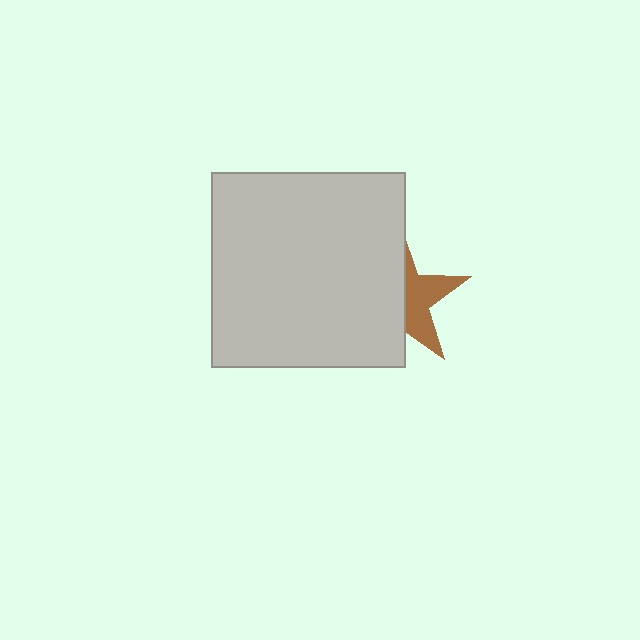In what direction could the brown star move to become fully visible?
The brown star could move right. That would shift it out from behind the light gray square entirely.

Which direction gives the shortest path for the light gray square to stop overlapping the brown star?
Moving left gives the shortest separation.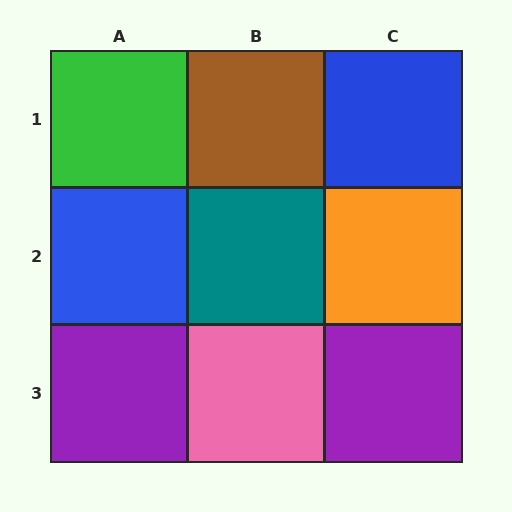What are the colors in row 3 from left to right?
Purple, pink, purple.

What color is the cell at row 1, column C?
Blue.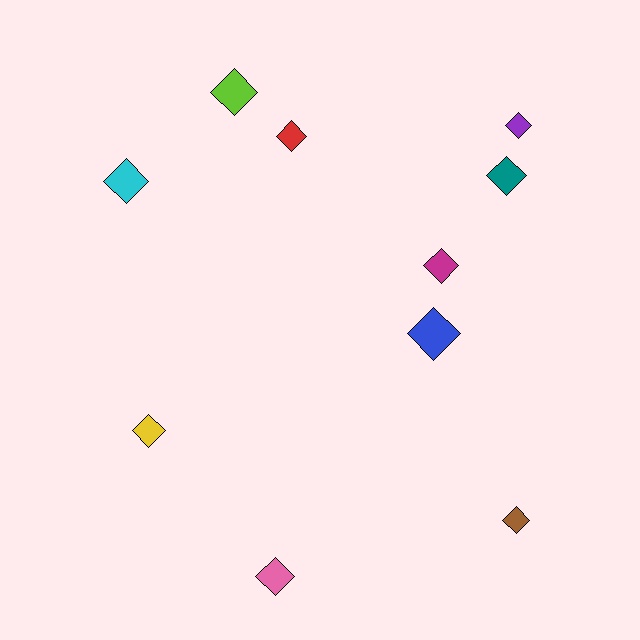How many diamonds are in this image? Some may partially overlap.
There are 10 diamonds.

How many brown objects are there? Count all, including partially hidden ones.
There is 1 brown object.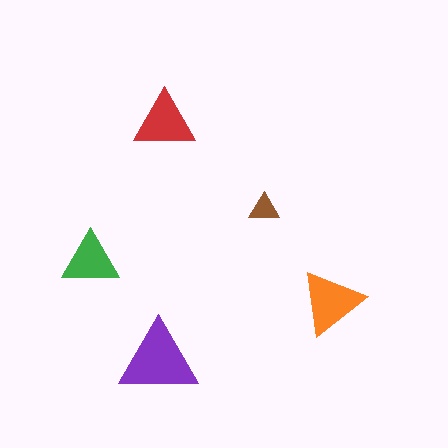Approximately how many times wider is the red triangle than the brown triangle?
About 2 times wider.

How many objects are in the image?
There are 5 objects in the image.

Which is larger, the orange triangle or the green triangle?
The orange one.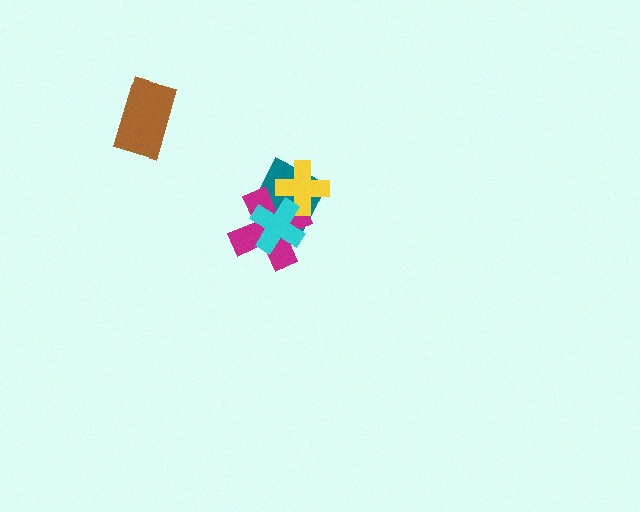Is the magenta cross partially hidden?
Yes, it is partially covered by another shape.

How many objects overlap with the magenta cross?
3 objects overlap with the magenta cross.